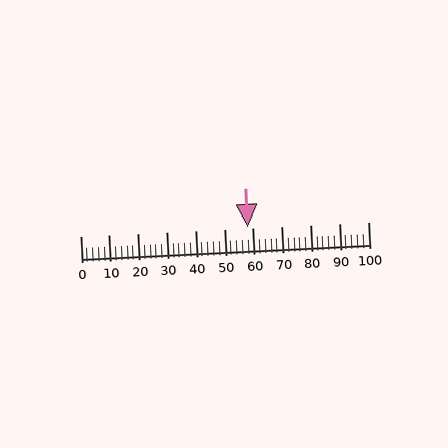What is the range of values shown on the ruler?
The ruler shows values from 0 to 100.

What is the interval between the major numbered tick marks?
The major tick marks are spaced 10 units apart.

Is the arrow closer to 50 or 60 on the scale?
The arrow is closer to 60.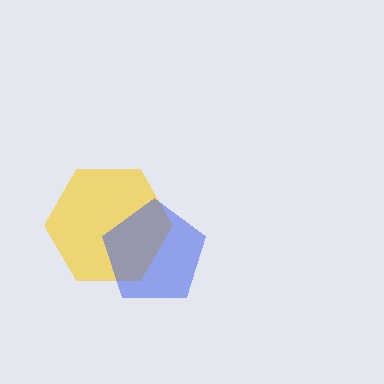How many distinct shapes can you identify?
There are 2 distinct shapes: a yellow hexagon, a blue pentagon.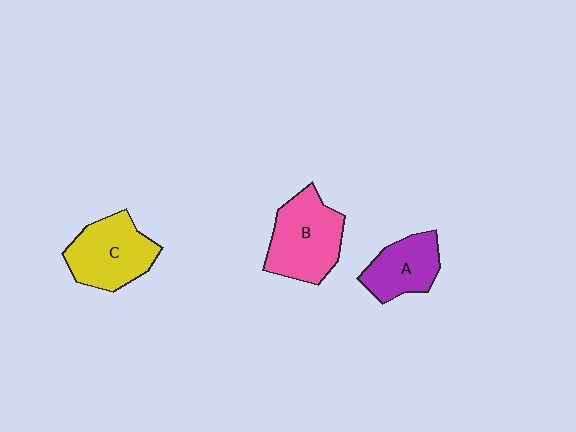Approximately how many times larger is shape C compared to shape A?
Approximately 1.3 times.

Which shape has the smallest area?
Shape A (purple).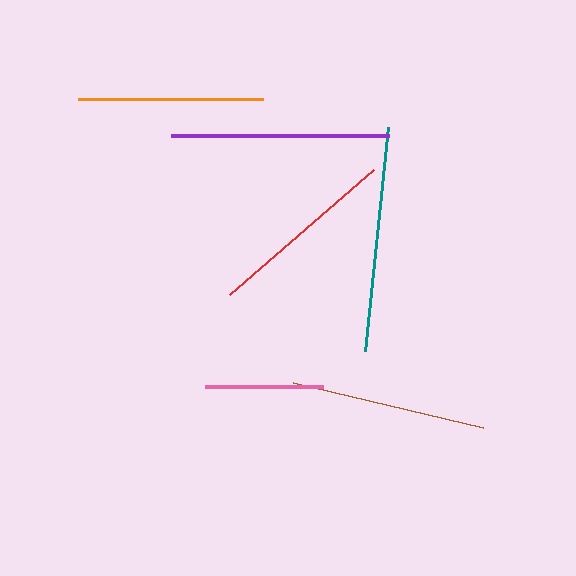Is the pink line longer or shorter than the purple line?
The purple line is longer than the pink line.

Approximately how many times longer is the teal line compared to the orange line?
The teal line is approximately 1.2 times the length of the orange line.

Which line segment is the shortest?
The pink line is the shortest at approximately 118 pixels.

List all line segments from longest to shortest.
From longest to shortest: teal, purple, brown, red, orange, pink.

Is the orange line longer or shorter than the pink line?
The orange line is longer than the pink line.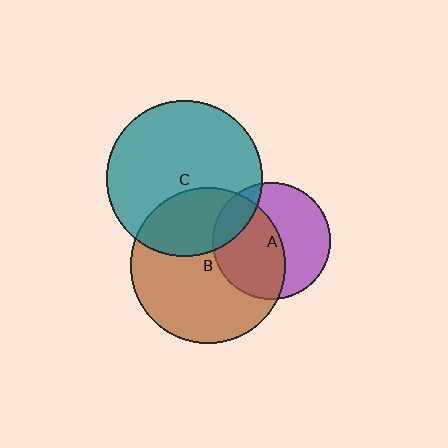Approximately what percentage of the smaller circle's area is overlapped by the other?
Approximately 15%.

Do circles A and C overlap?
Yes.